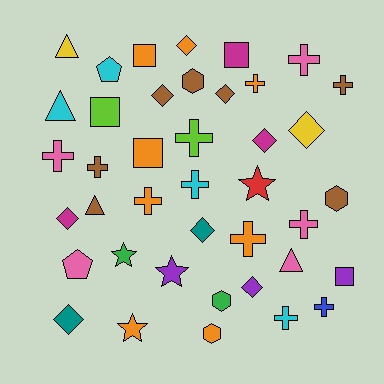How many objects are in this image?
There are 40 objects.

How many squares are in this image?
There are 5 squares.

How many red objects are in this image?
There is 1 red object.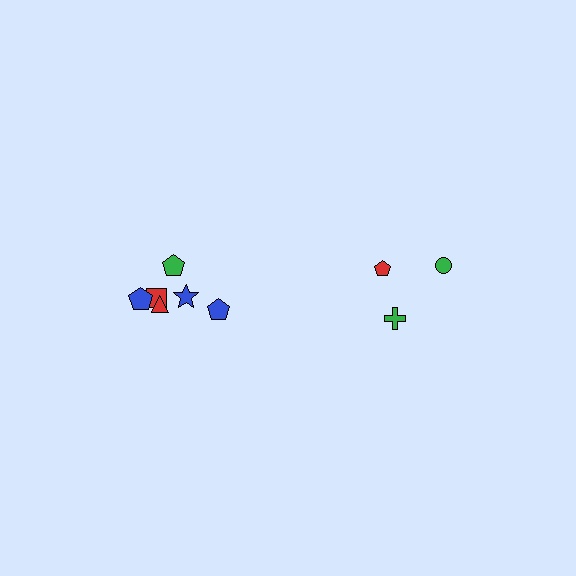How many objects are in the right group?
There are 3 objects.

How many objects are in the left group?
There are 6 objects.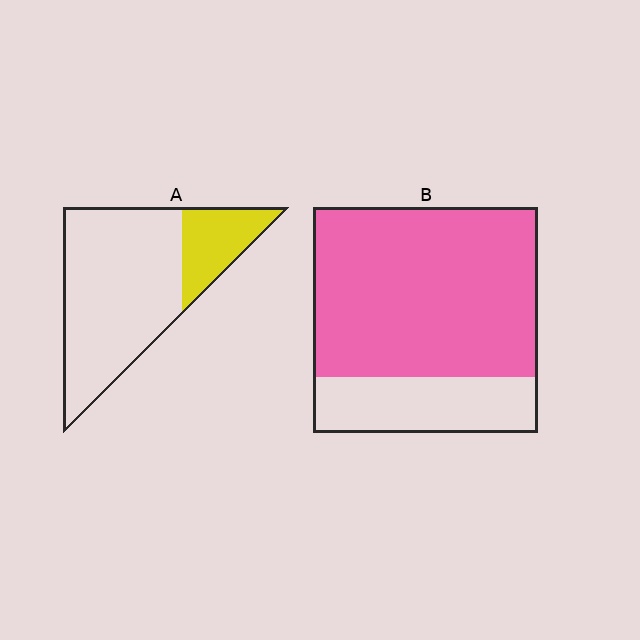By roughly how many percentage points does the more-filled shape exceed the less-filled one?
By roughly 55 percentage points (B over A).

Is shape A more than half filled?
No.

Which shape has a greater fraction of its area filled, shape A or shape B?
Shape B.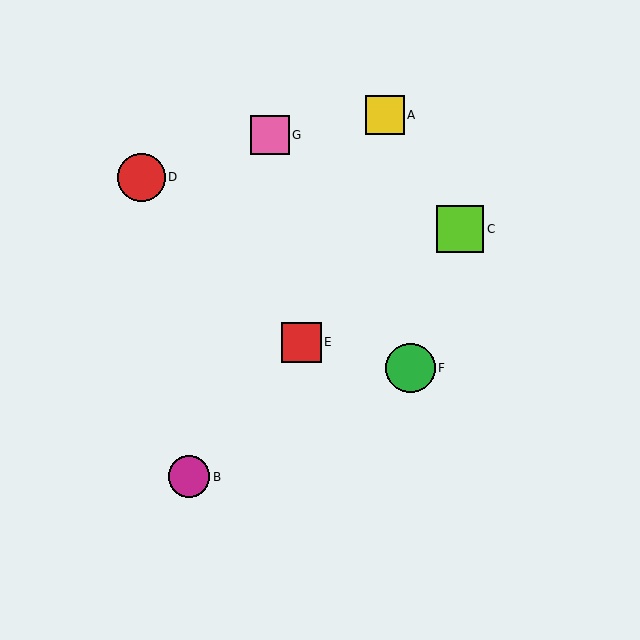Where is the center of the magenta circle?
The center of the magenta circle is at (189, 477).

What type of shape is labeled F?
Shape F is a green circle.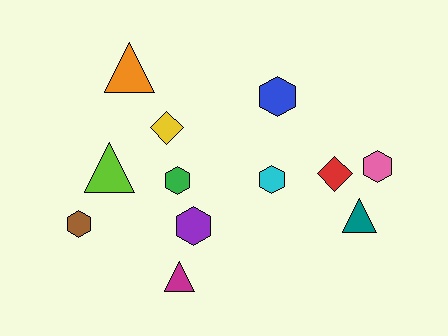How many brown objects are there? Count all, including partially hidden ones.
There is 1 brown object.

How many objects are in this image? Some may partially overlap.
There are 12 objects.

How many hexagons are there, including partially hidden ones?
There are 6 hexagons.